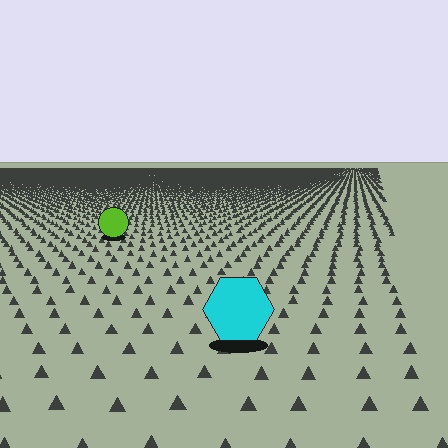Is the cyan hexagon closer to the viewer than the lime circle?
Yes. The cyan hexagon is closer — you can tell from the texture gradient: the ground texture is coarser near it.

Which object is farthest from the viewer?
The lime circle is farthest from the viewer. It appears smaller and the ground texture around it is denser.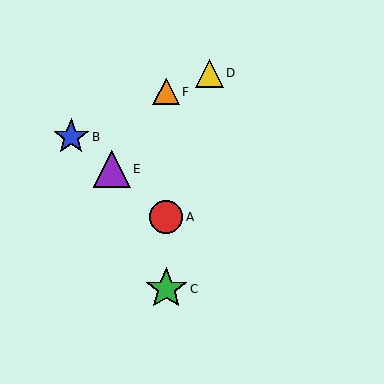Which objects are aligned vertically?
Objects A, C, F are aligned vertically.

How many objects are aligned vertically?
3 objects (A, C, F) are aligned vertically.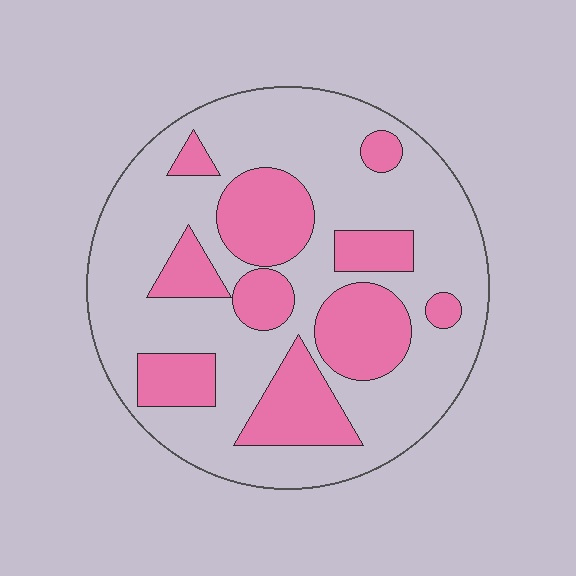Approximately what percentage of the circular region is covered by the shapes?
Approximately 30%.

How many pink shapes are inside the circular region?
10.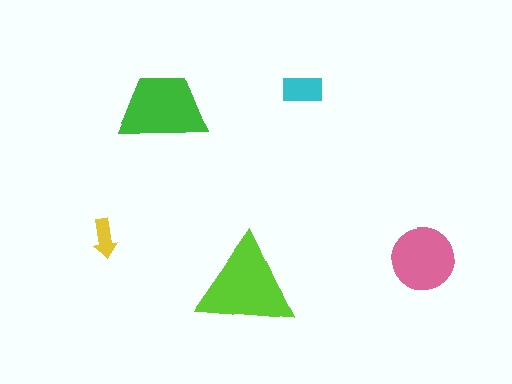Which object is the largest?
The lime triangle.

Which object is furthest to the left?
The yellow arrow is leftmost.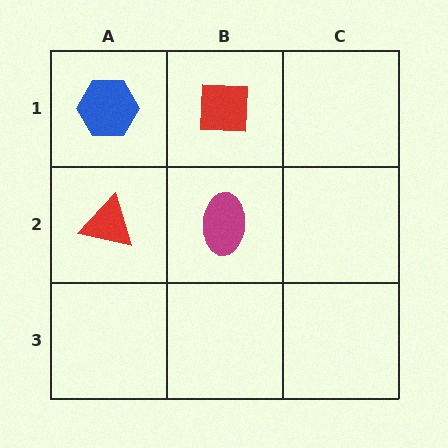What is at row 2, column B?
A magenta ellipse.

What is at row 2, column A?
A red triangle.